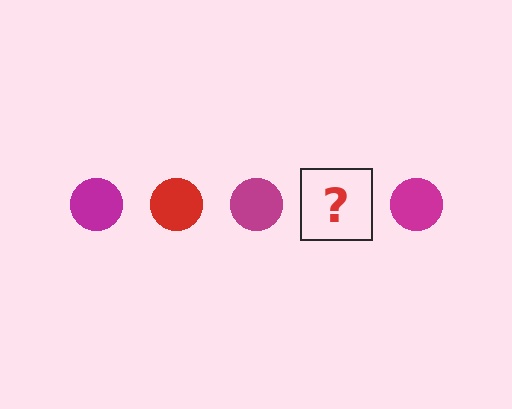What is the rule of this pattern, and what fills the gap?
The rule is that the pattern cycles through magenta, red circles. The gap should be filled with a red circle.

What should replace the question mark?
The question mark should be replaced with a red circle.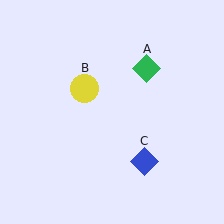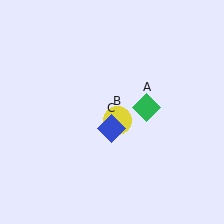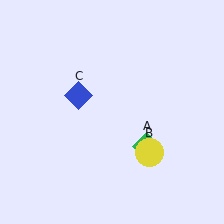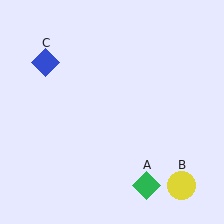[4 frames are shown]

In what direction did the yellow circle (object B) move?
The yellow circle (object B) moved down and to the right.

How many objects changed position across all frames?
3 objects changed position: green diamond (object A), yellow circle (object B), blue diamond (object C).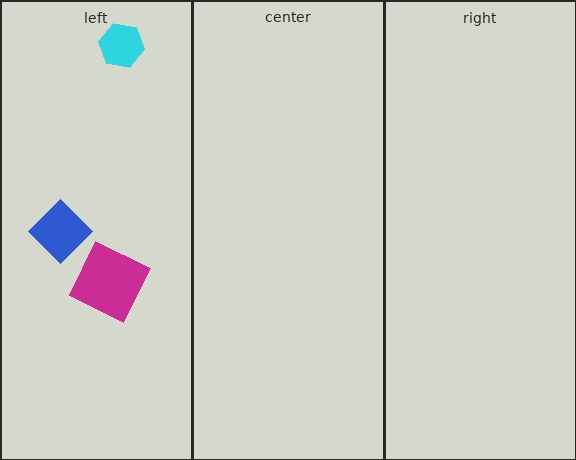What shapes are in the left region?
The blue diamond, the cyan hexagon, the magenta square.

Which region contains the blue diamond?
The left region.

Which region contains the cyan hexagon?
The left region.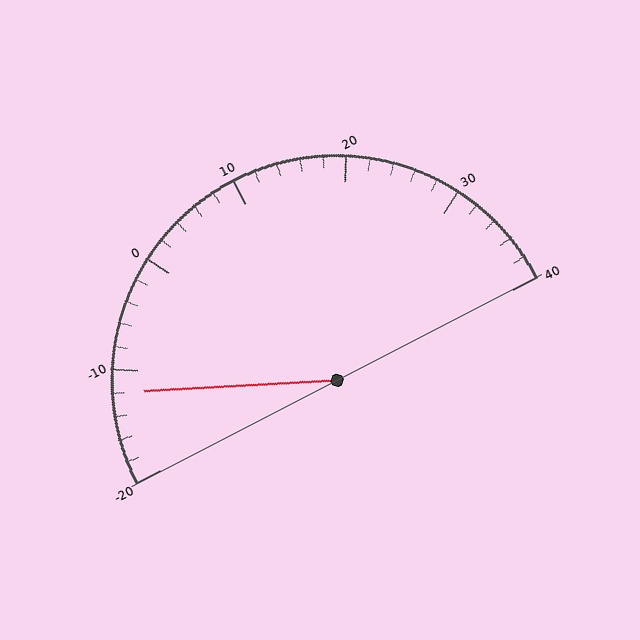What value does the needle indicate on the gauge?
The needle indicates approximately -12.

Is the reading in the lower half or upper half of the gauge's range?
The reading is in the lower half of the range (-20 to 40).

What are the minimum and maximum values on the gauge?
The gauge ranges from -20 to 40.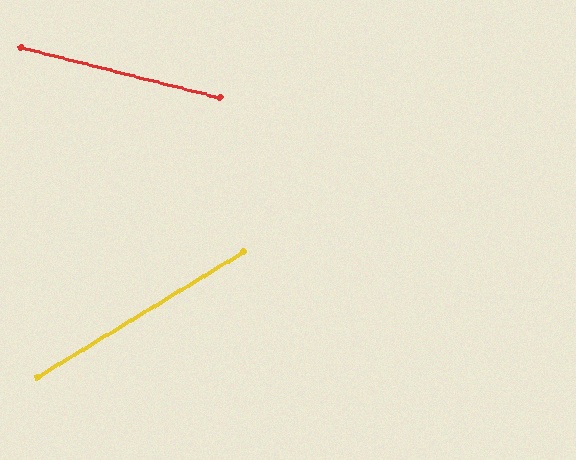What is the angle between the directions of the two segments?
Approximately 45 degrees.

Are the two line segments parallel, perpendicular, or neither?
Neither parallel nor perpendicular — they differ by about 45°.